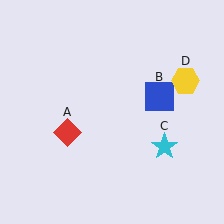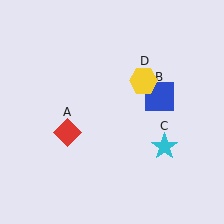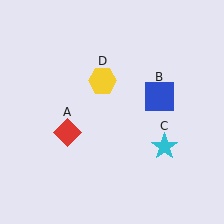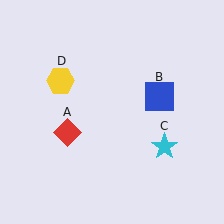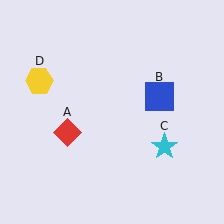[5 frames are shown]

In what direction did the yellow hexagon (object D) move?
The yellow hexagon (object D) moved left.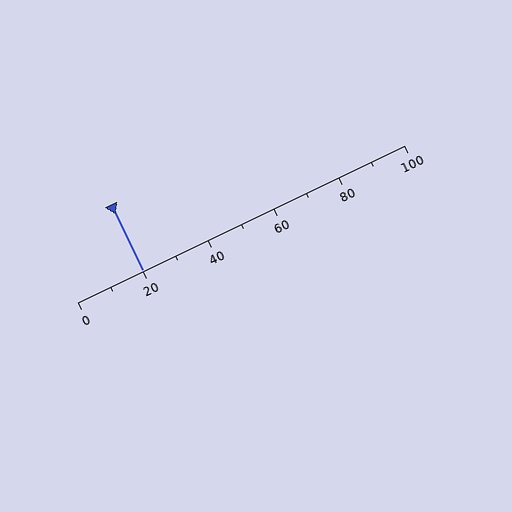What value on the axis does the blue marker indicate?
The marker indicates approximately 20.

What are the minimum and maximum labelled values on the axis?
The axis runs from 0 to 100.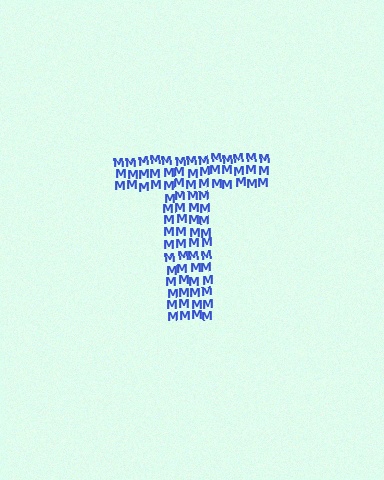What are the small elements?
The small elements are letter M's.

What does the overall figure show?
The overall figure shows the letter T.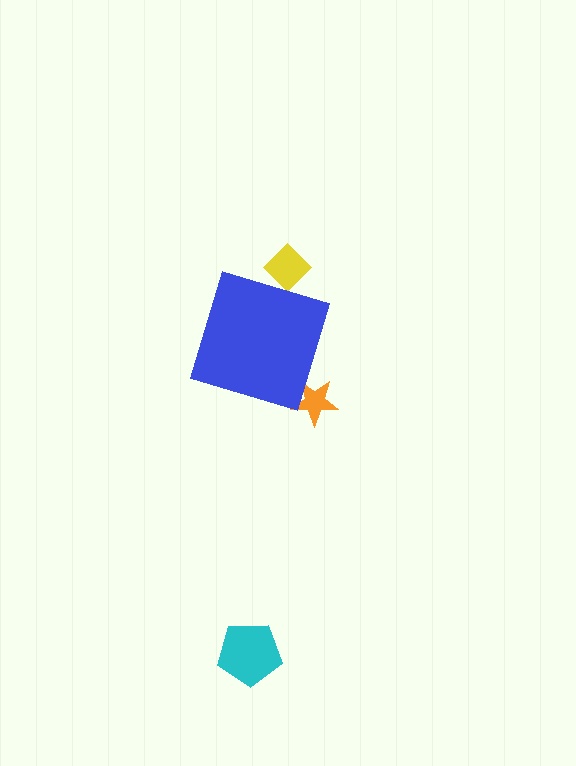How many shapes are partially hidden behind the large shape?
2 shapes are partially hidden.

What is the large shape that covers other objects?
A blue diamond.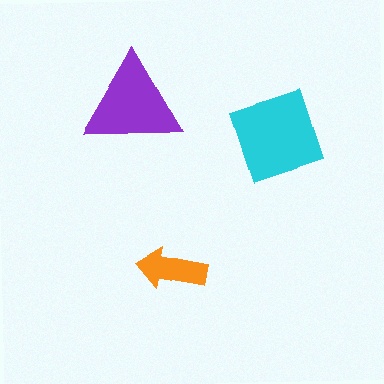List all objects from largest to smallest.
The cyan square, the purple triangle, the orange arrow.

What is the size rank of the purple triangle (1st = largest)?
2nd.